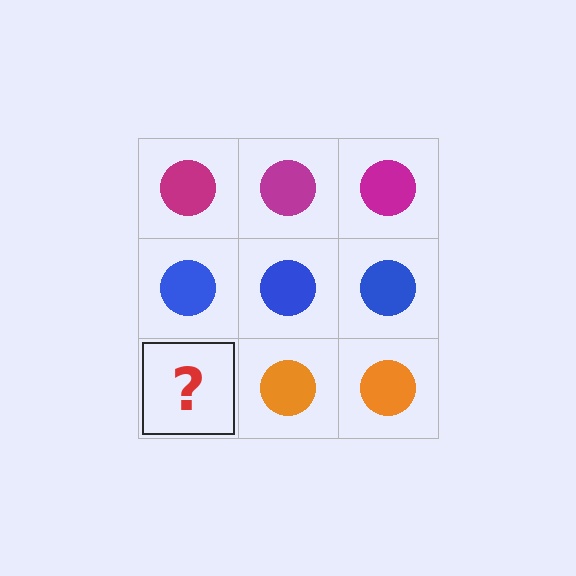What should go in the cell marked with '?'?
The missing cell should contain an orange circle.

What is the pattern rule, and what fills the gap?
The rule is that each row has a consistent color. The gap should be filled with an orange circle.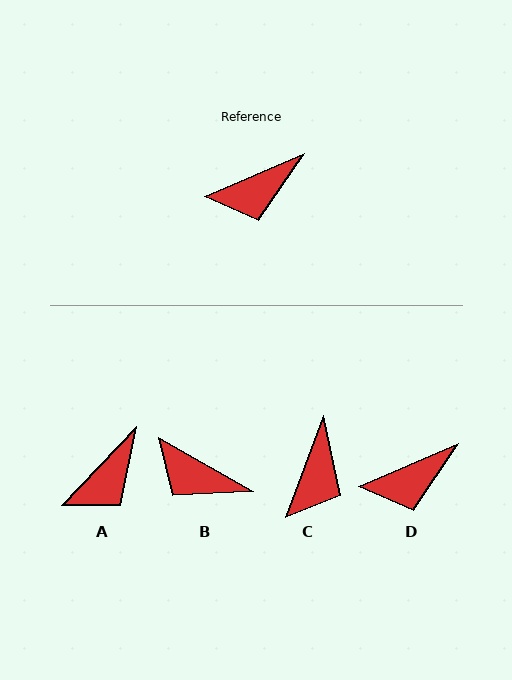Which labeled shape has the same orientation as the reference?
D.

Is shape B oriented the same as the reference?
No, it is off by about 53 degrees.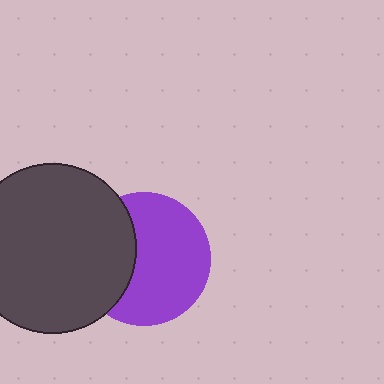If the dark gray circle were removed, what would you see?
You would see the complete purple circle.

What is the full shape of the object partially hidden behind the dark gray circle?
The partially hidden object is a purple circle.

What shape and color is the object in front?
The object in front is a dark gray circle.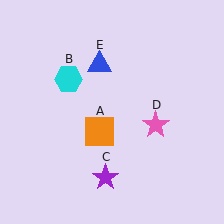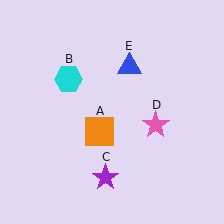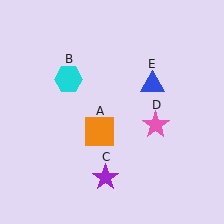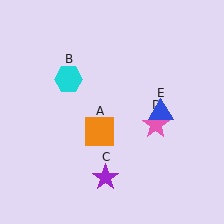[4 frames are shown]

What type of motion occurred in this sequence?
The blue triangle (object E) rotated clockwise around the center of the scene.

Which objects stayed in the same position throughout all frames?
Orange square (object A) and cyan hexagon (object B) and purple star (object C) and pink star (object D) remained stationary.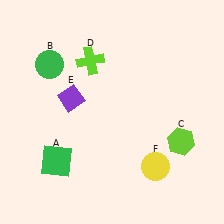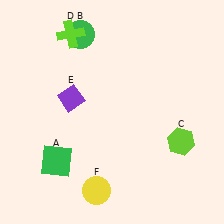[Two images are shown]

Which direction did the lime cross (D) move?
The lime cross (D) moved up.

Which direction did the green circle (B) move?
The green circle (B) moved right.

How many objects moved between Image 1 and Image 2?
3 objects moved between the two images.